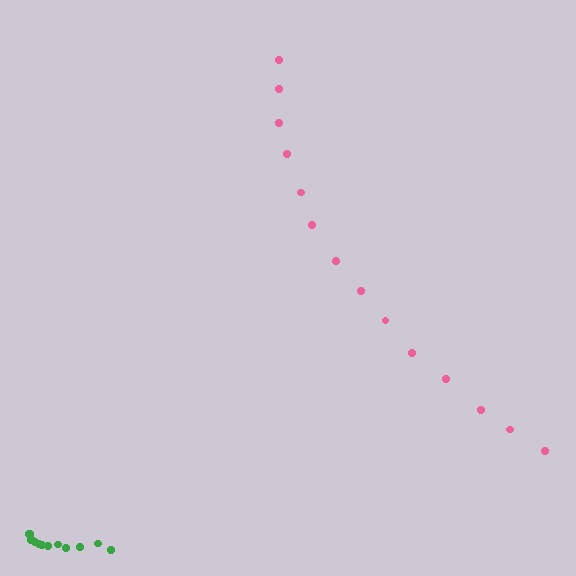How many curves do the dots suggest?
There are 2 distinct paths.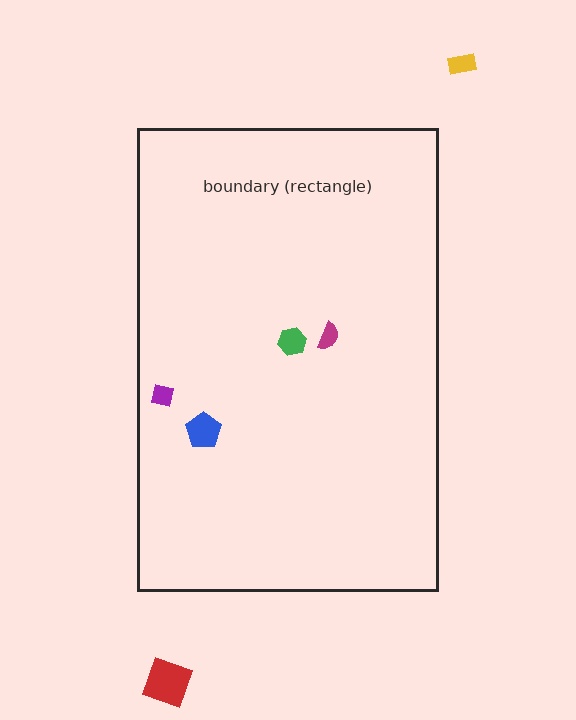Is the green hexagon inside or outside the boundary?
Inside.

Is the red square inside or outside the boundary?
Outside.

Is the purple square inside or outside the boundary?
Inside.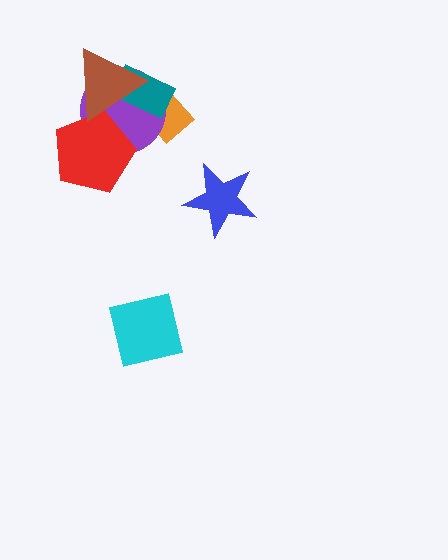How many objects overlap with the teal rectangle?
3 objects overlap with the teal rectangle.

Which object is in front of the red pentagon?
The brown triangle is in front of the red pentagon.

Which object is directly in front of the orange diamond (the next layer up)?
The purple circle is directly in front of the orange diamond.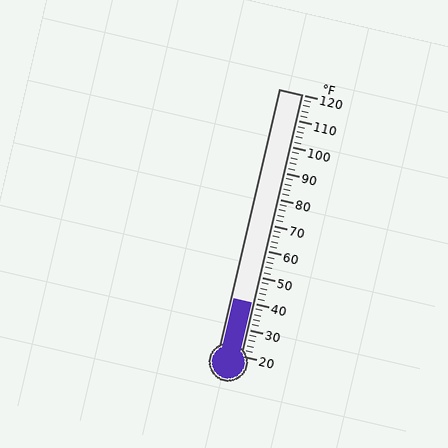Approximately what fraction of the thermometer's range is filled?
The thermometer is filled to approximately 20% of its range.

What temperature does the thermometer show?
The thermometer shows approximately 40°F.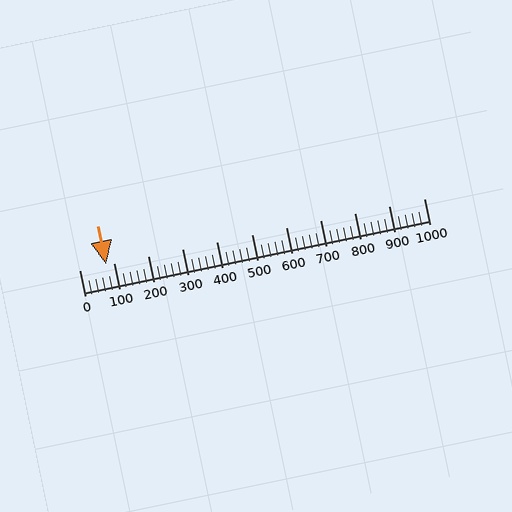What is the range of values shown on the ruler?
The ruler shows values from 0 to 1000.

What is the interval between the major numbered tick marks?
The major tick marks are spaced 100 units apart.